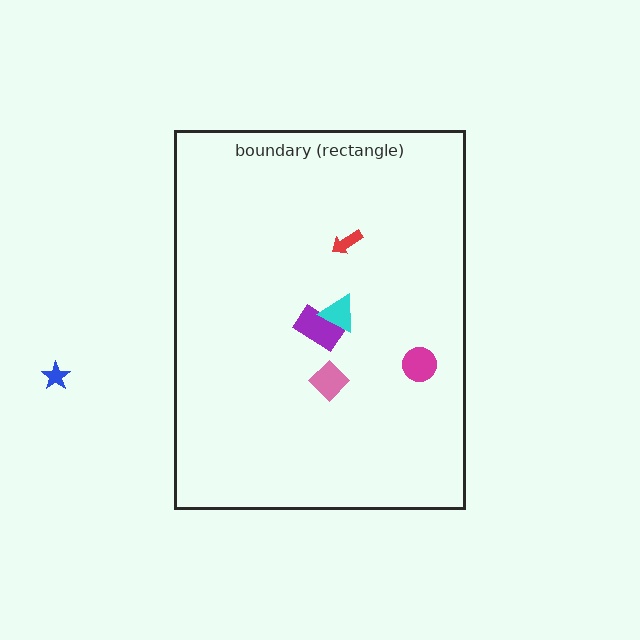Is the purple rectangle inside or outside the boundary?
Inside.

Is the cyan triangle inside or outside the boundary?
Inside.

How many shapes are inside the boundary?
5 inside, 1 outside.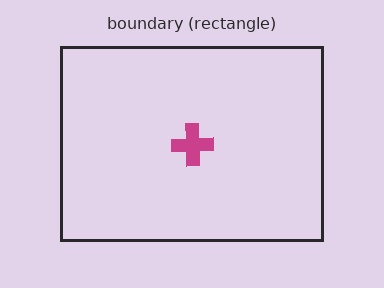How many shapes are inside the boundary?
1 inside, 0 outside.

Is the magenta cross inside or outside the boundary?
Inside.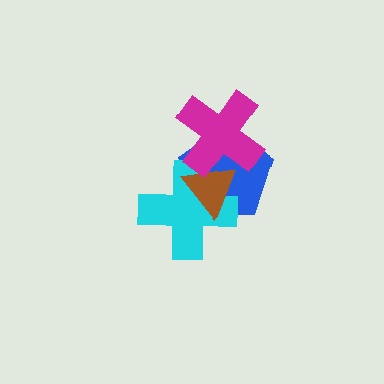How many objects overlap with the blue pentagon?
3 objects overlap with the blue pentagon.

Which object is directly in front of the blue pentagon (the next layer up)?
The cyan cross is directly in front of the blue pentagon.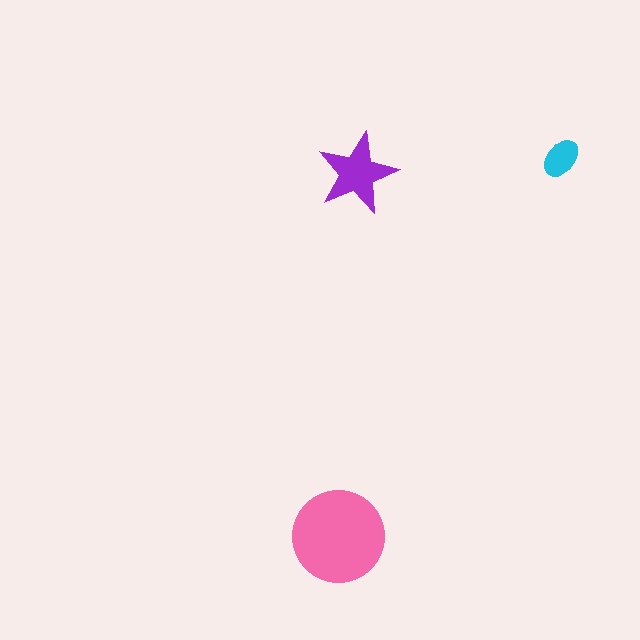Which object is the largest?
The pink circle.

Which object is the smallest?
The cyan ellipse.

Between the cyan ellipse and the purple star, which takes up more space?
The purple star.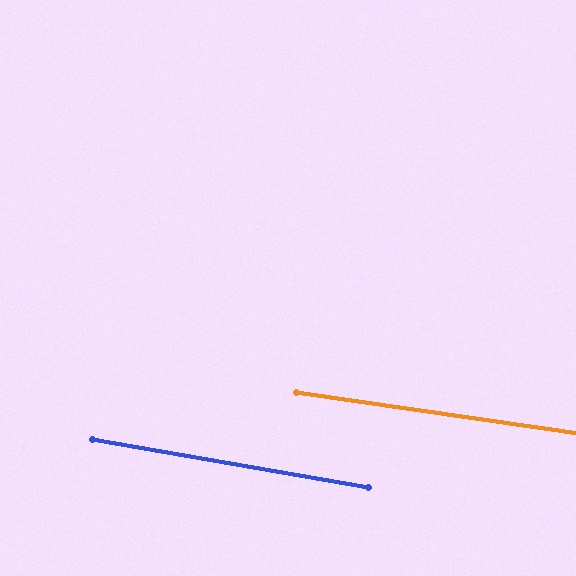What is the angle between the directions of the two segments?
Approximately 2 degrees.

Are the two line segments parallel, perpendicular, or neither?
Parallel — their directions differ by only 1.7°.